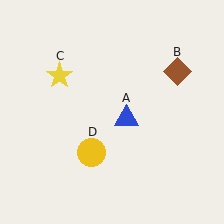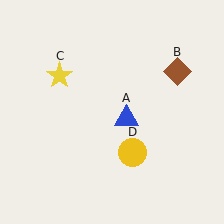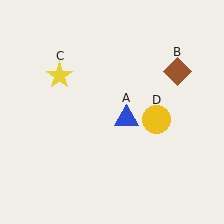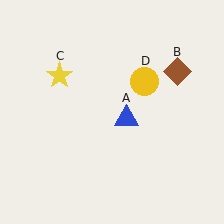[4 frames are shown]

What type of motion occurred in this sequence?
The yellow circle (object D) rotated counterclockwise around the center of the scene.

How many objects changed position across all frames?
1 object changed position: yellow circle (object D).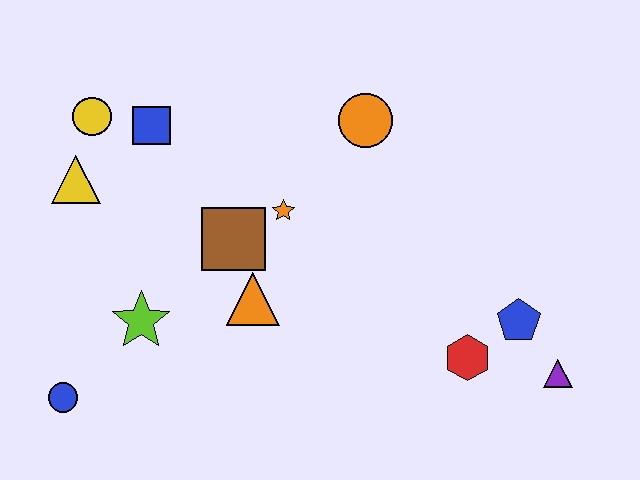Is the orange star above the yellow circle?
No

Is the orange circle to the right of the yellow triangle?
Yes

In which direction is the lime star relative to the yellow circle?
The lime star is below the yellow circle.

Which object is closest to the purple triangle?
The blue pentagon is closest to the purple triangle.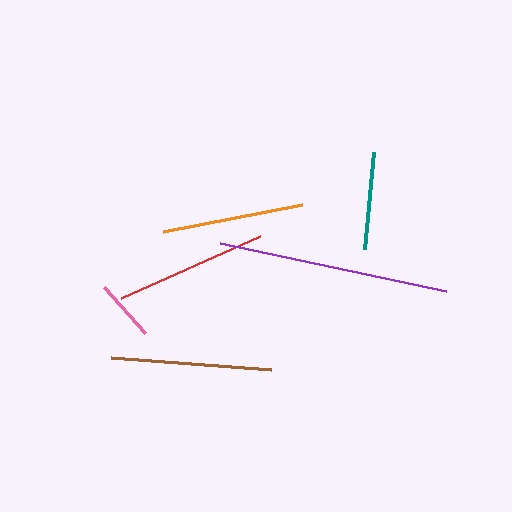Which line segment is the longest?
The purple line is the longest at approximately 231 pixels.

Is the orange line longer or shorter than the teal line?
The orange line is longer than the teal line.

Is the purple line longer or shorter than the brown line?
The purple line is longer than the brown line.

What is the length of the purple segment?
The purple segment is approximately 231 pixels long.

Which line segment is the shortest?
The pink line is the shortest at approximately 62 pixels.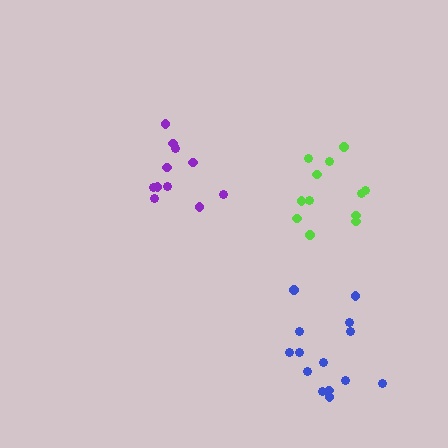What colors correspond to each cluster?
The clusters are colored: purple, lime, blue.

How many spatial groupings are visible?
There are 3 spatial groupings.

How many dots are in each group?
Group 1: 11 dots, Group 2: 12 dots, Group 3: 14 dots (37 total).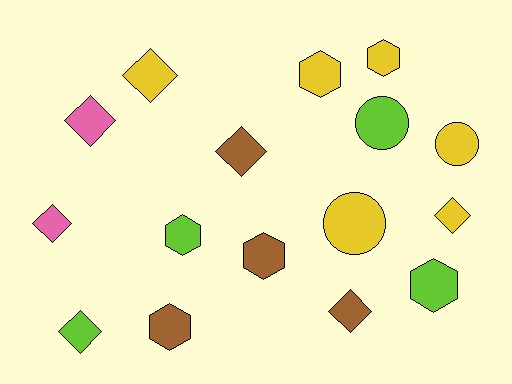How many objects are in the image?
There are 16 objects.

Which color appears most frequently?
Yellow, with 6 objects.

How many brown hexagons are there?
There are 2 brown hexagons.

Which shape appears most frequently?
Diamond, with 7 objects.